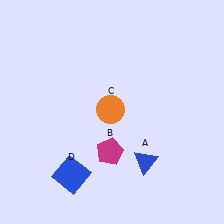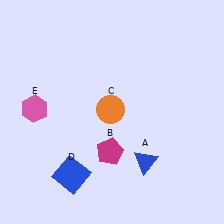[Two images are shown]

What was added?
A pink hexagon (E) was added in Image 2.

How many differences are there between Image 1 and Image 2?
There is 1 difference between the two images.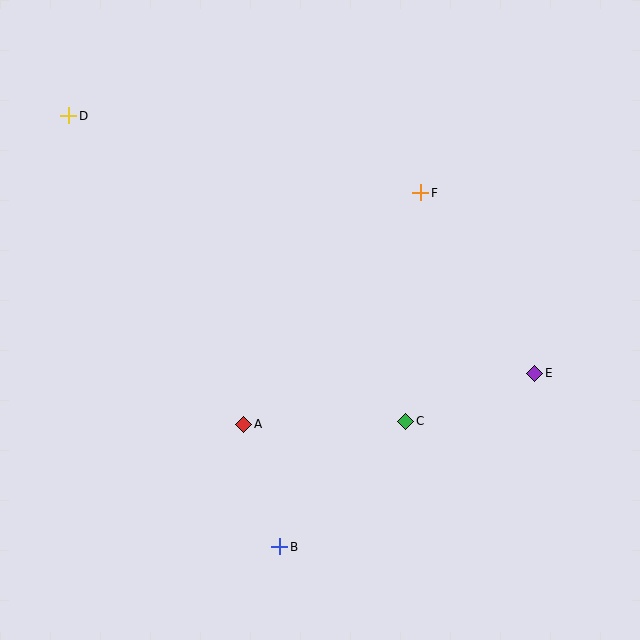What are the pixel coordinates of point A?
Point A is at (244, 424).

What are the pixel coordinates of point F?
Point F is at (421, 193).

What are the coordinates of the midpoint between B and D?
The midpoint between B and D is at (174, 331).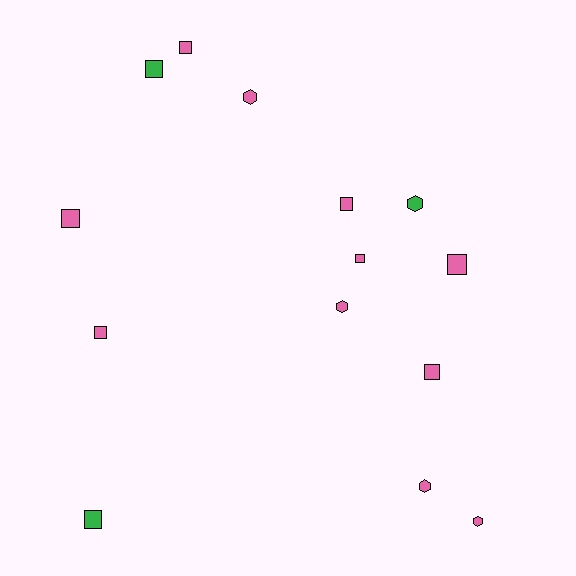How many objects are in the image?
There are 14 objects.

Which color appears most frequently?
Pink, with 11 objects.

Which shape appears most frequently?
Square, with 9 objects.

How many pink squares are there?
There are 7 pink squares.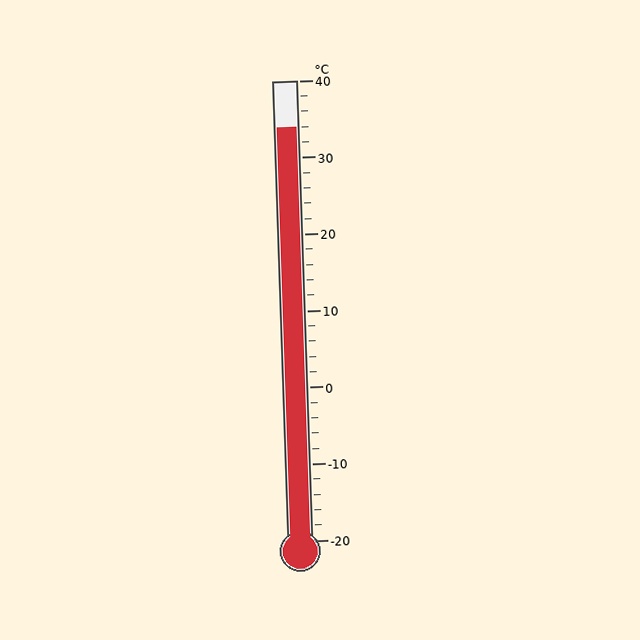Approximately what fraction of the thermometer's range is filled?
The thermometer is filled to approximately 90% of its range.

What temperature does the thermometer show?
The thermometer shows approximately 34°C.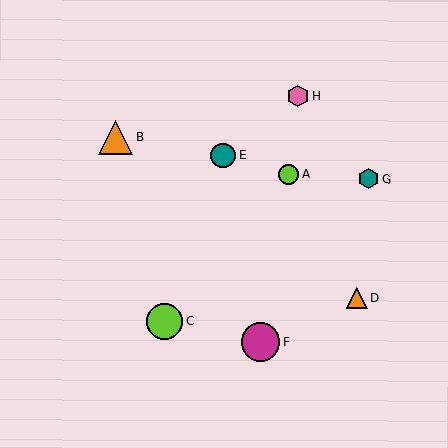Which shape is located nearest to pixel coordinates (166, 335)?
The lime circle (labeled C) at (164, 321) is nearest to that location.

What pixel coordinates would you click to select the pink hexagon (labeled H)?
Click at (298, 96) to select the pink hexagon H.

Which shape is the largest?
The magenta circle (labeled F) is the largest.